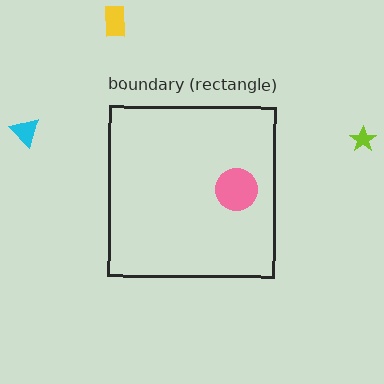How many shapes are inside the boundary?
1 inside, 3 outside.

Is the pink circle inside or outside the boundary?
Inside.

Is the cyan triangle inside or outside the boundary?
Outside.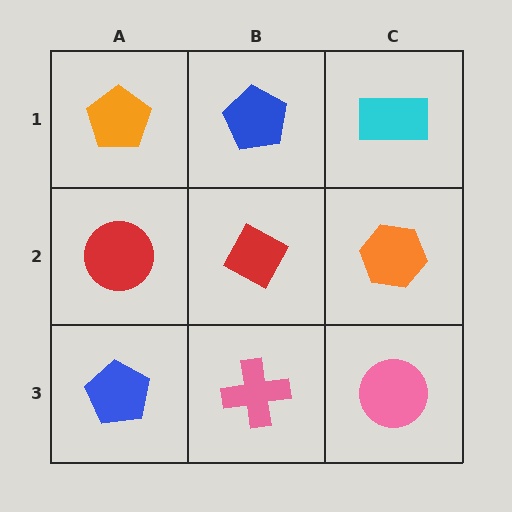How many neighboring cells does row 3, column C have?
2.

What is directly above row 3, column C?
An orange hexagon.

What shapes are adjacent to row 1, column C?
An orange hexagon (row 2, column C), a blue pentagon (row 1, column B).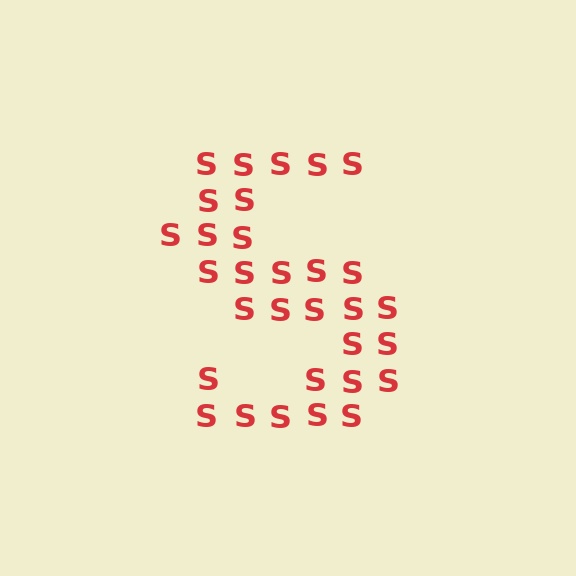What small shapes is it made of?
It is made of small letter S's.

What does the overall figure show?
The overall figure shows the letter S.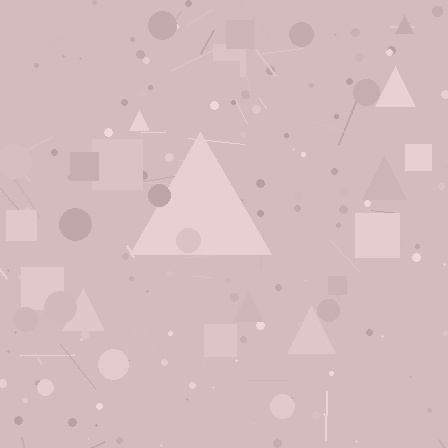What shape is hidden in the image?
A triangle is hidden in the image.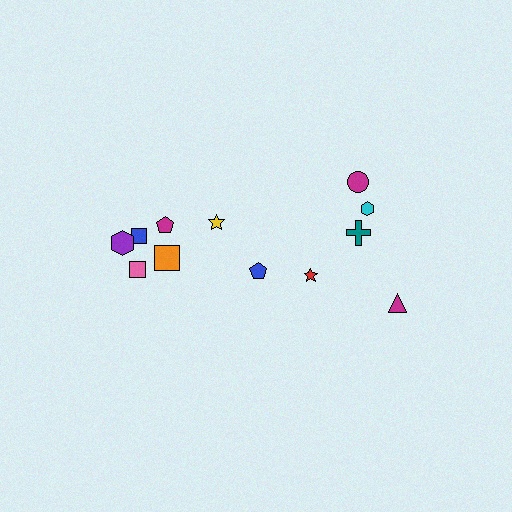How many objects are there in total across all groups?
There are 12 objects.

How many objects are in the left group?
There are 7 objects.